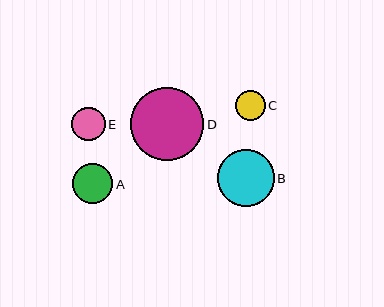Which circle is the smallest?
Circle C is the smallest with a size of approximately 30 pixels.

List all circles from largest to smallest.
From largest to smallest: D, B, A, E, C.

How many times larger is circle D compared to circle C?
Circle D is approximately 2.4 times the size of circle C.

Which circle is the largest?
Circle D is the largest with a size of approximately 74 pixels.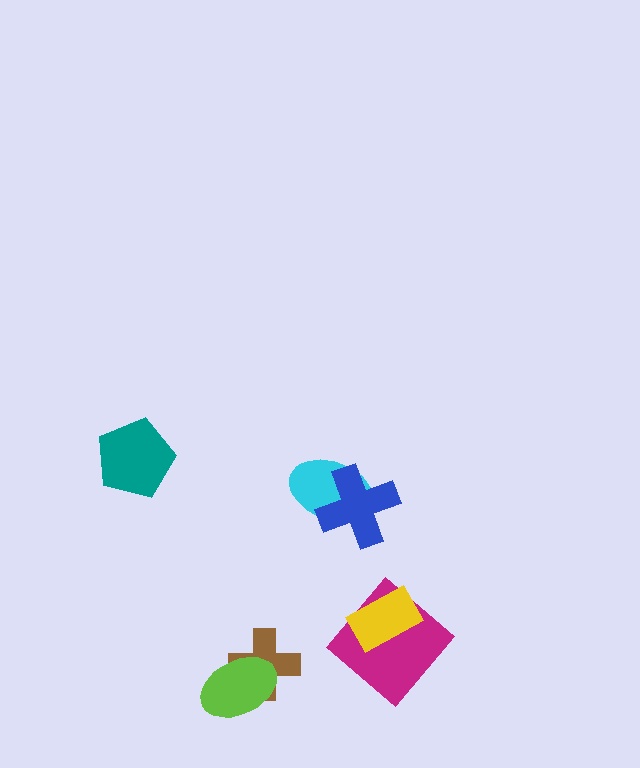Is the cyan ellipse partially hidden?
Yes, it is partially covered by another shape.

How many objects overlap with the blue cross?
1 object overlaps with the blue cross.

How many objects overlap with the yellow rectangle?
1 object overlaps with the yellow rectangle.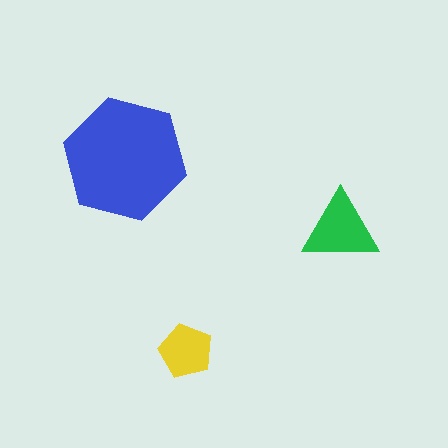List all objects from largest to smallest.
The blue hexagon, the green triangle, the yellow pentagon.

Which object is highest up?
The blue hexagon is topmost.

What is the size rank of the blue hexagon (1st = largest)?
1st.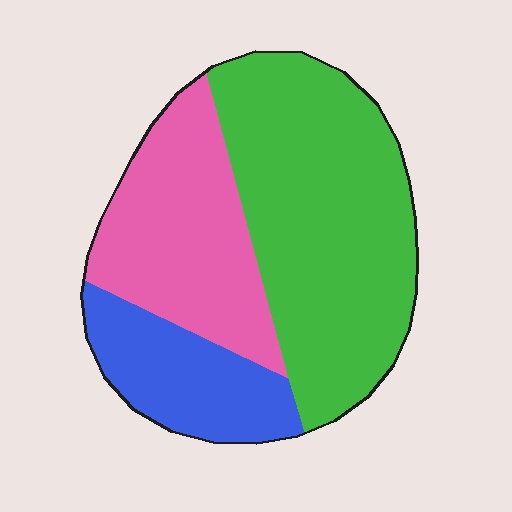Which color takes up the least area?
Blue, at roughly 20%.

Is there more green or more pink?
Green.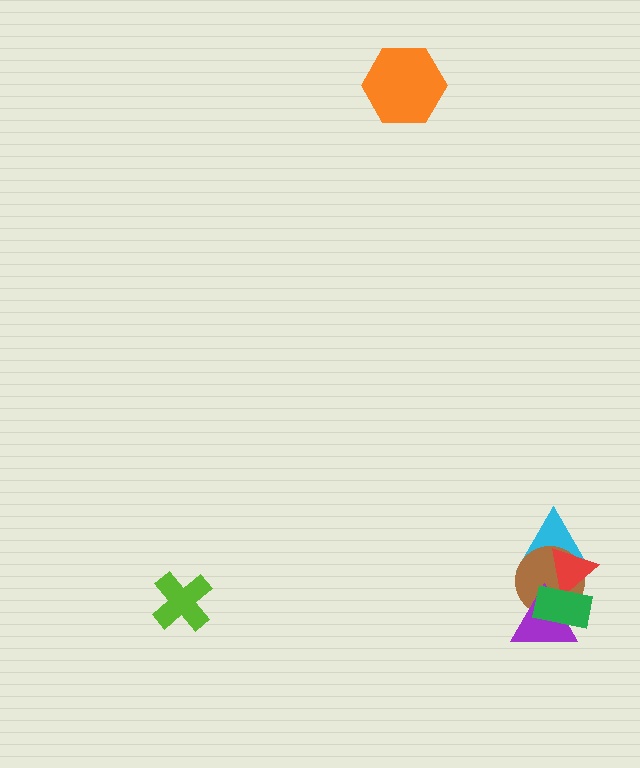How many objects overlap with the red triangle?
4 objects overlap with the red triangle.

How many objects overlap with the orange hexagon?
0 objects overlap with the orange hexagon.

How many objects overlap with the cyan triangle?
3 objects overlap with the cyan triangle.